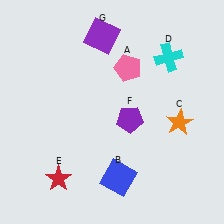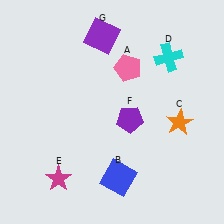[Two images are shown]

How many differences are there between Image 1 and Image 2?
There is 1 difference between the two images.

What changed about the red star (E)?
In Image 1, E is red. In Image 2, it changed to magenta.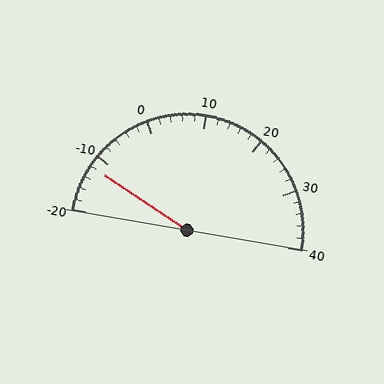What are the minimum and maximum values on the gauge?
The gauge ranges from -20 to 40.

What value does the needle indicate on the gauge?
The needle indicates approximately -12.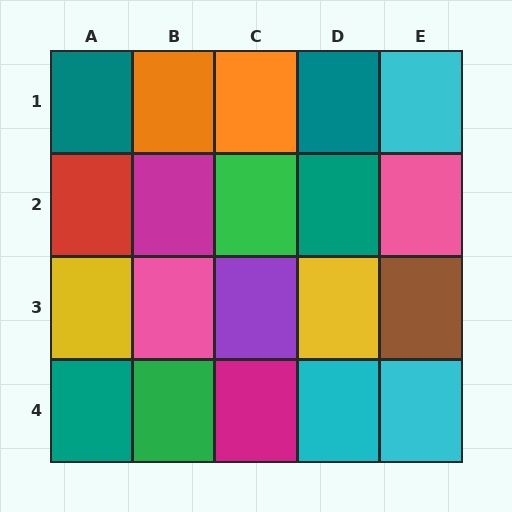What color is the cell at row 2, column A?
Red.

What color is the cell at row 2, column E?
Pink.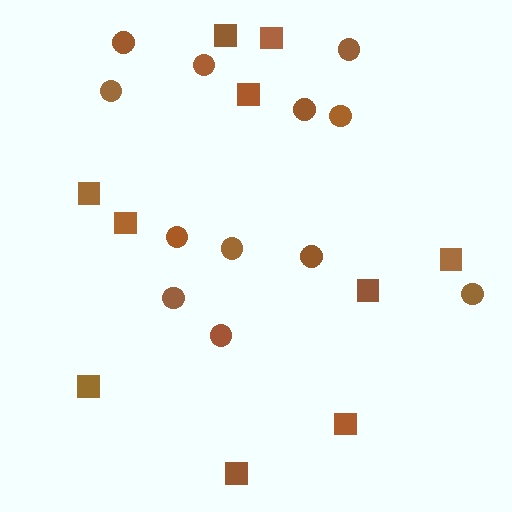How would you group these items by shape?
There are 2 groups: one group of circles (12) and one group of squares (10).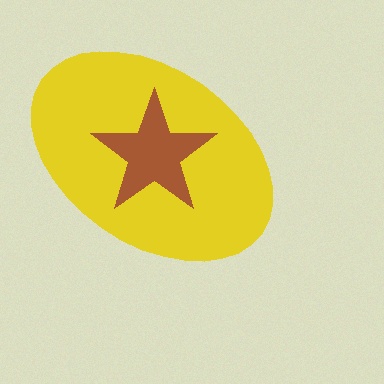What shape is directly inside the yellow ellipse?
The brown star.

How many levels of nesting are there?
2.